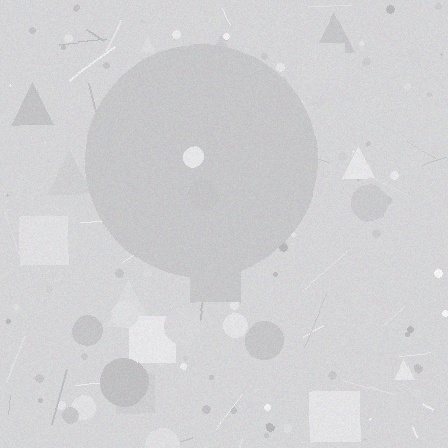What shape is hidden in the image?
A circle is hidden in the image.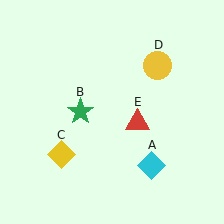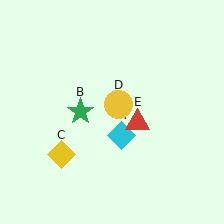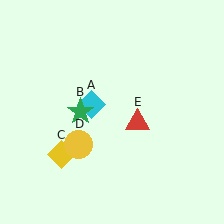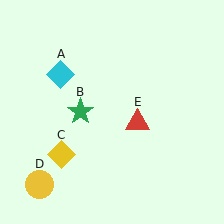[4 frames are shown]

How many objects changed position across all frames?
2 objects changed position: cyan diamond (object A), yellow circle (object D).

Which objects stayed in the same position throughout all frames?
Green star (object B) and yellow diamond (object C) and red triangle (object E) remained stationary.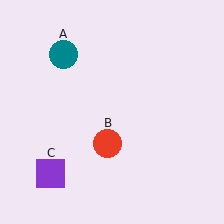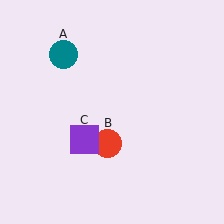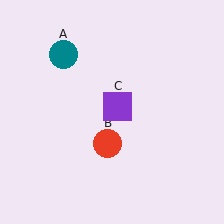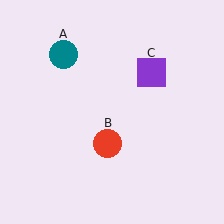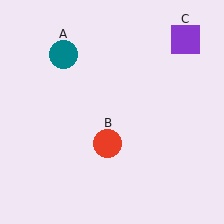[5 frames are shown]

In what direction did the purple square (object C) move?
The purple square (object C) moved up and to the right.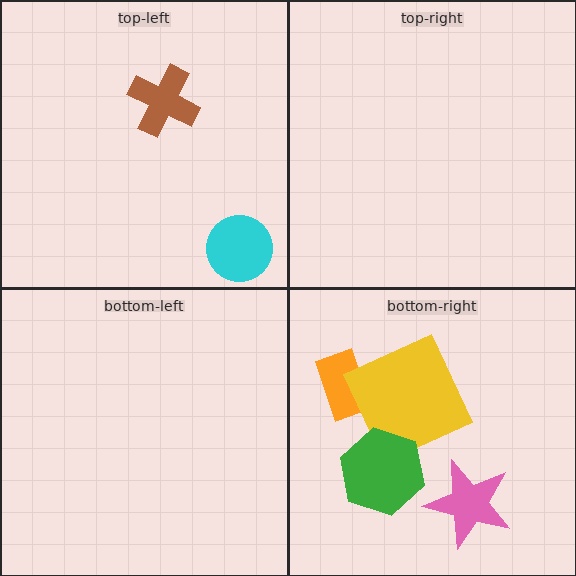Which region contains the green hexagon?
The bottom-right region.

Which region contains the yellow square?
The bottom-right region.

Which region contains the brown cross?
The top-left region.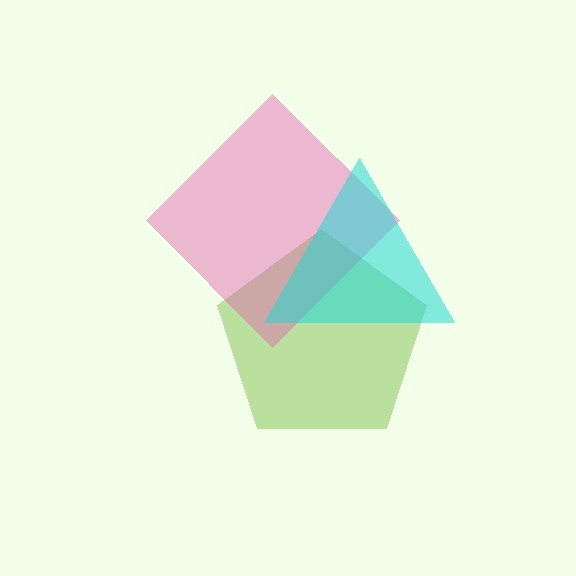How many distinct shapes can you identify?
There are 3 distinct shapes: a lime pentagon, a pink diamond, a cyan triangle.